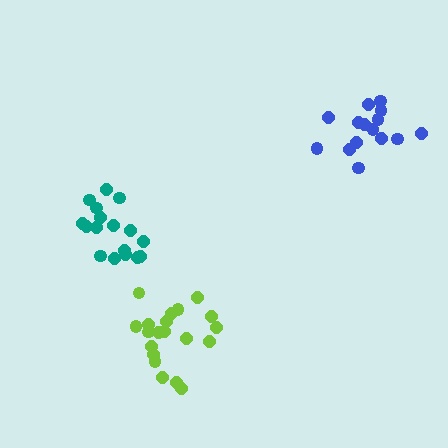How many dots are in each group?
Group 1: 20 dots, Group 2: 15 dots, Group 3: 18 dots (53 total).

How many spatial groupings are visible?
There are 3 spatial groupings.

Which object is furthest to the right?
The blue cluster is rightmost.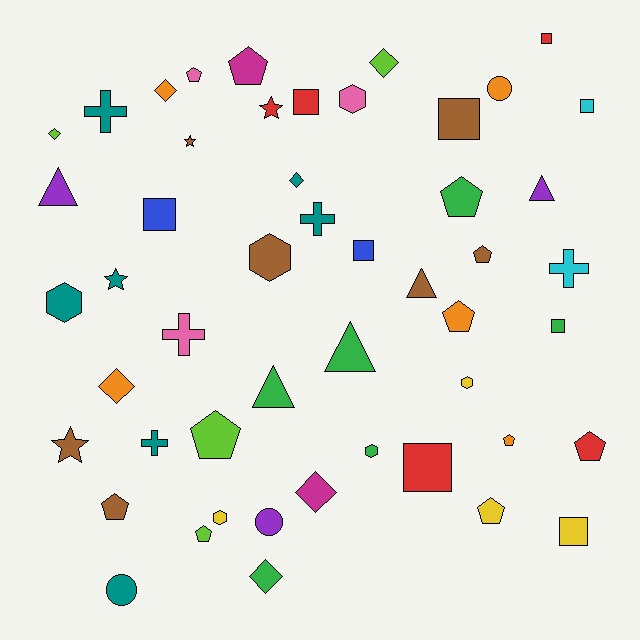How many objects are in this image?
There are 50 objects.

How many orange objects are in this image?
There are 5 orange objects.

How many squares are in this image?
There are 9 squares.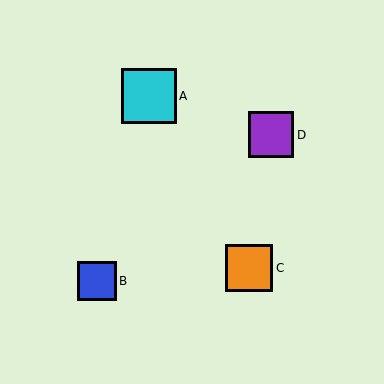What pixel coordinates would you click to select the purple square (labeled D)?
Click at (271, 135) to select the purple square D.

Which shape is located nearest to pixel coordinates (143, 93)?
The cyan square (labeled A) at (149, 96) is nearest to that location.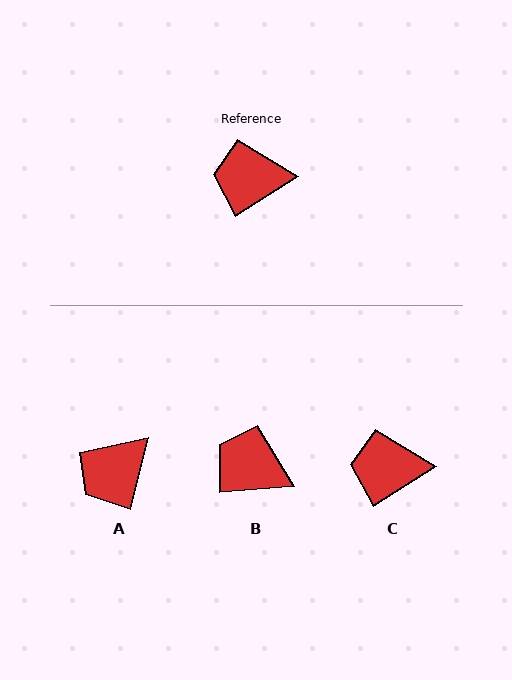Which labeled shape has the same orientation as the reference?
C.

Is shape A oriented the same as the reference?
No, it is off by about 43 degrees.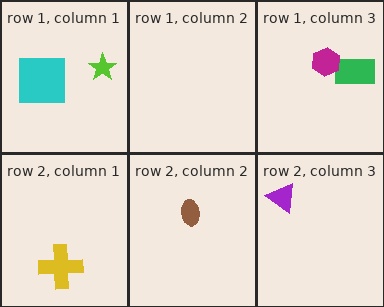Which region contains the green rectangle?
The row 1, column 3 region.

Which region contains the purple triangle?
The row 2, column 3 region.